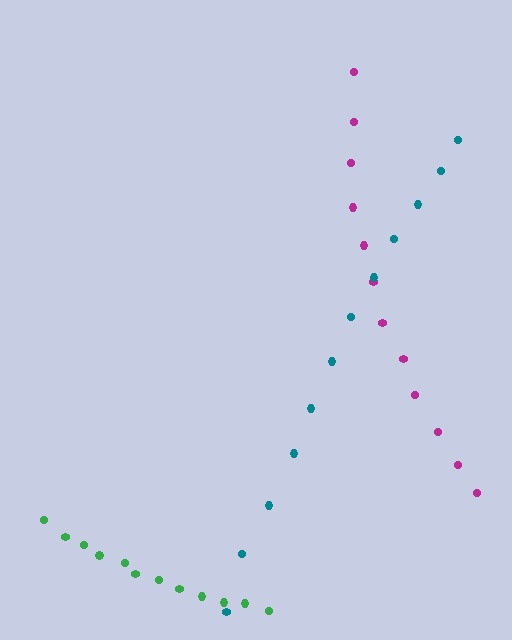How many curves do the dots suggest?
There are 3 distinct paths.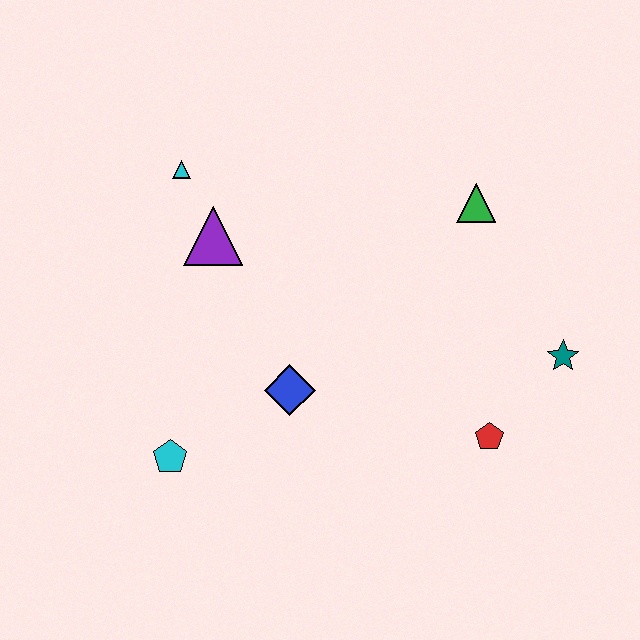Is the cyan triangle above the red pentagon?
Yes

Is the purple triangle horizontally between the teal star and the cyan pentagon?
Yes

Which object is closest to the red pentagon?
The teal star is closest to the red pentagon.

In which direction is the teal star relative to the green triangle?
The teal star is below the green triangle.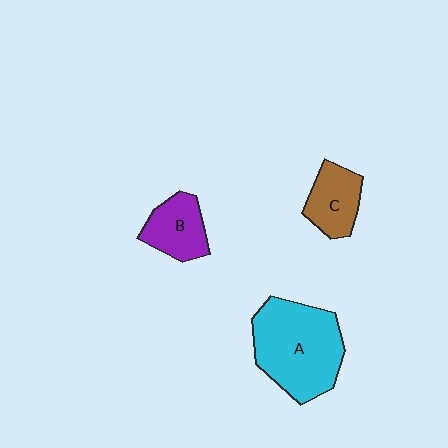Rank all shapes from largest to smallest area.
From largest to smallest: A (cyan), B (purple), C (brown).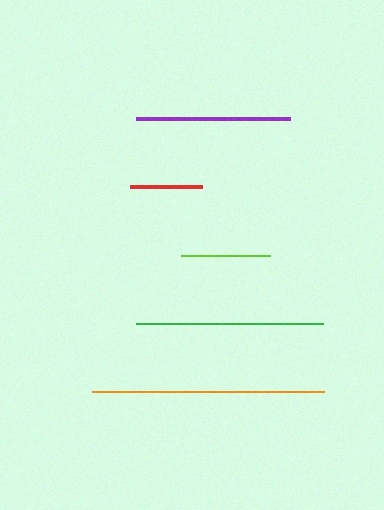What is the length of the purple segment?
The purple segment is approximately 154 pixels long.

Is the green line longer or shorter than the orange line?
The orange line is longer than the green line.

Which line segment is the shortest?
The red line is the shortest at approximately 72 pixels.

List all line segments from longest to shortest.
From longest to shortest: orange, green, purple, lime, red.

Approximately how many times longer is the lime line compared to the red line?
The lime line is approximately 1.2 times the length of the red line.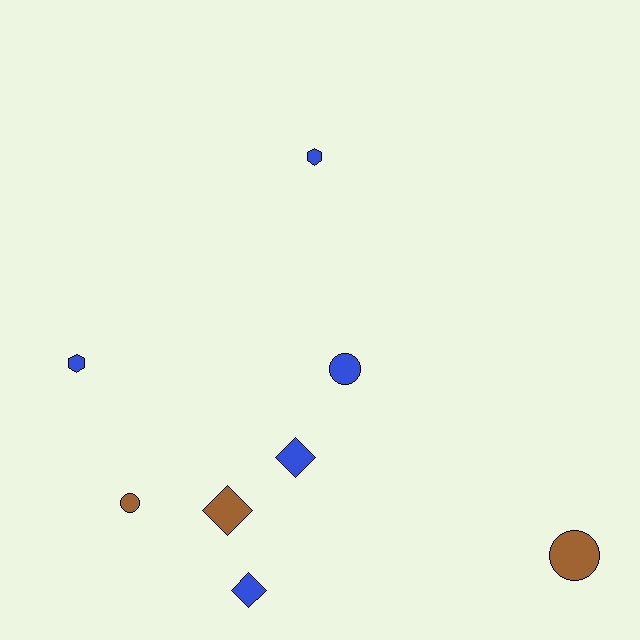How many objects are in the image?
There are 8 objects.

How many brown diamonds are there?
There is 1 brown diamond.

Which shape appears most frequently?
Diamond, with 3 objects.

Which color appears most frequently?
Blue, with 5 objects.